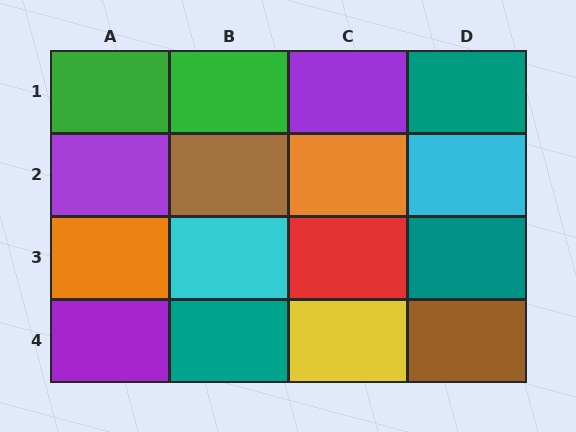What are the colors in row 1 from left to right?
Green, green, purple, teal.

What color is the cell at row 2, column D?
Cyan.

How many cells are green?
2 cells are green.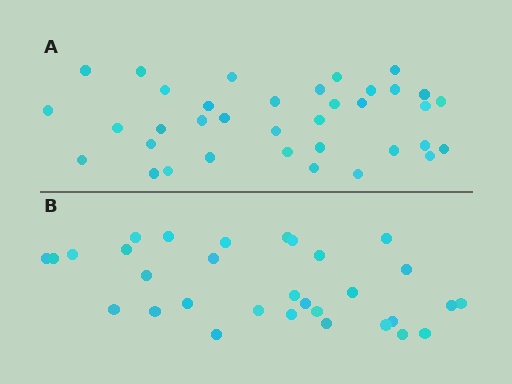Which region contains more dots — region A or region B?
Region A (the top region) has more dots.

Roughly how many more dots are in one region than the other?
Region A has about 5 more dots than region B.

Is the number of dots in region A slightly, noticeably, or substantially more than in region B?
Region A has only slightly more — the two regions are fairly close. The ratio is roughly 1.2 to 1.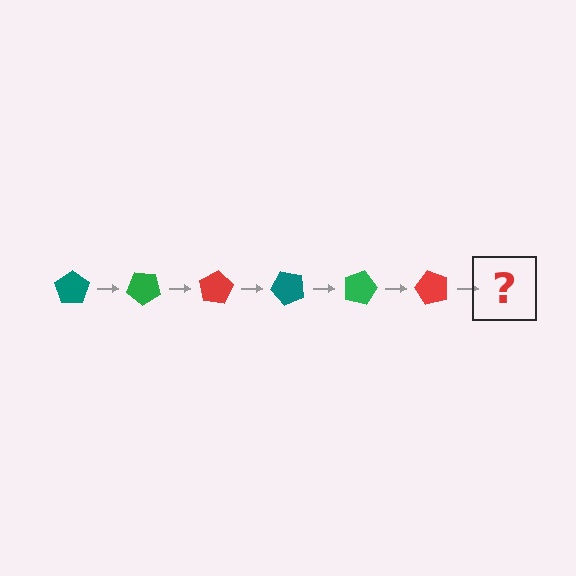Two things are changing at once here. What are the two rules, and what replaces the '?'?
The two rules are that it rotates 40 degrees each step and the color cycles through teal, green, and red. The '?' should be a teal pentagon, rotated 240 degrees from the start.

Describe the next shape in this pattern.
It should be a teal pentagon, rotated 240 degrees from the start.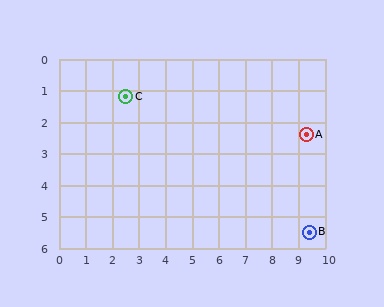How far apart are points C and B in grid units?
Points C and B are about 8.1 grid units apart.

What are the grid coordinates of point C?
Point C is at approximately (2.5, 1.2).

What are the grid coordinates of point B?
Point B is at approximately (9.4, 5.5).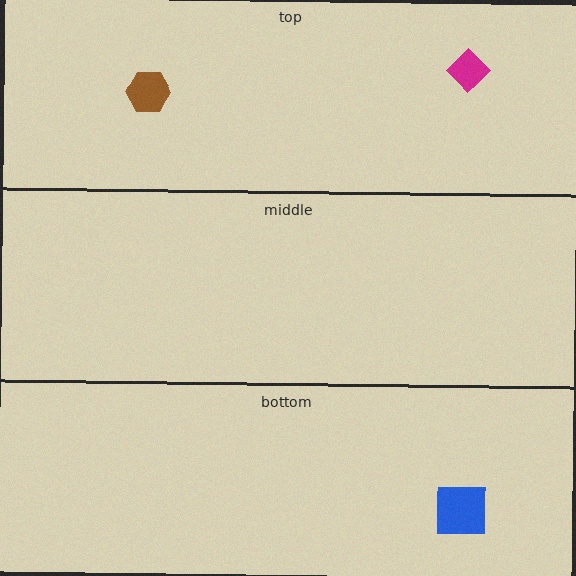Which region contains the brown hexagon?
The top region.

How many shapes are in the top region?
2.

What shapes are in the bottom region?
The blue square.